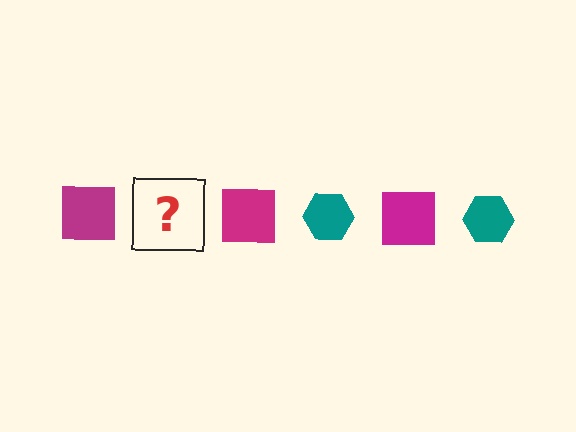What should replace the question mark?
The question mark should be replaced with a teal hexagon.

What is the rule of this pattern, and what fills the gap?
The rule is that the pattern alternates between magenta square and teal hexagon. The gap should be filled with a teal hexagon.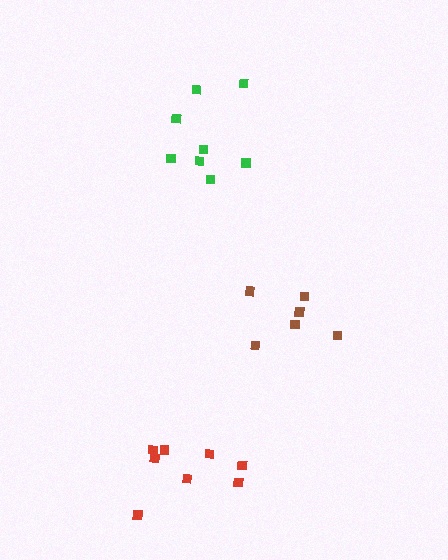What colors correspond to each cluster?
The clusters are colored: brown, red, green.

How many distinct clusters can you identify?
There are 3 distinct clusters.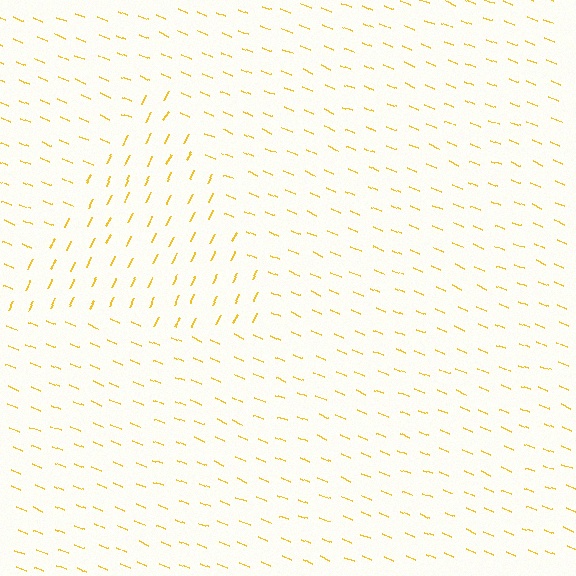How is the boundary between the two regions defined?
The boundary is defined purely by a change in line orientation (approximately 85 degrees difference). All lines are the same color and thickness.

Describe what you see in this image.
The image is filled with small yellow line segments. A triangle region in the image has lines oriented differently from the surrounding lines, creating a visible texture boundary.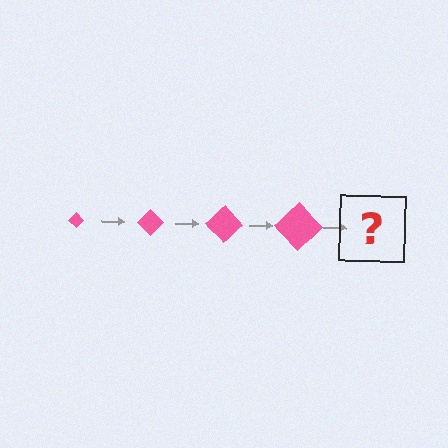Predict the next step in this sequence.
The next step is a pink diamond, larger than the previous one.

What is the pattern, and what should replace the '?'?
The pattern is that the diamond gets progressively larger each step. The '?' should be a pink diamond, larger than the previous one.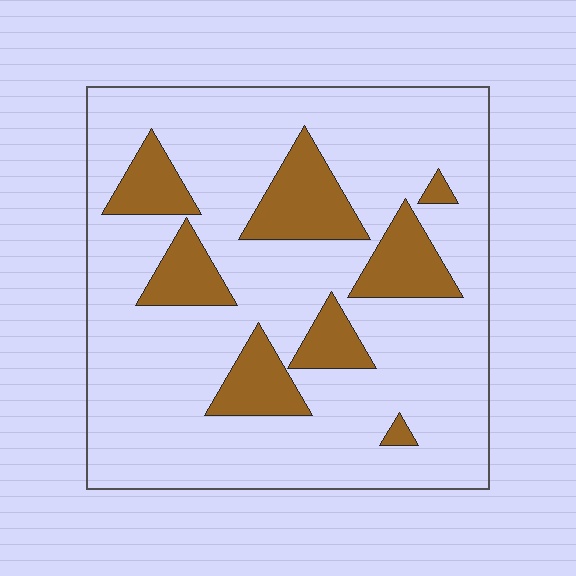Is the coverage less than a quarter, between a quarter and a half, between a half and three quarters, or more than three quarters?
Less than a quarter.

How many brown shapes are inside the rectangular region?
8.